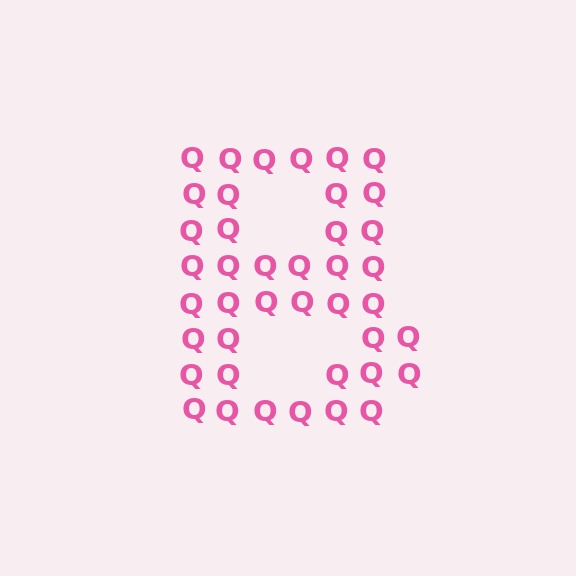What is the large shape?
The large shape is the letter B.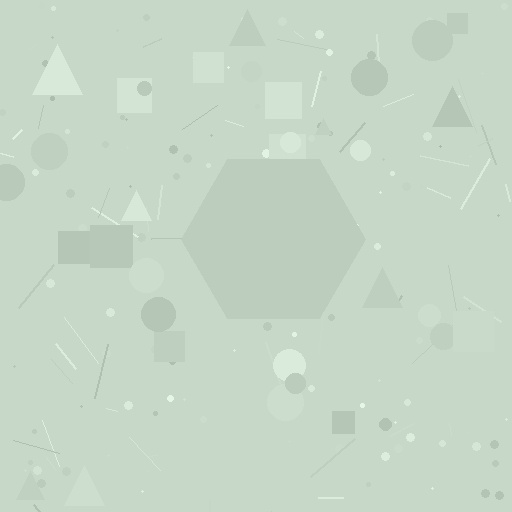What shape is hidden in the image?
A hexagon is hidden in the image.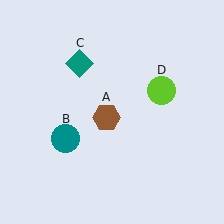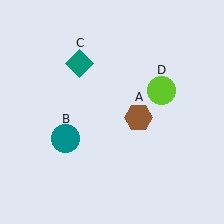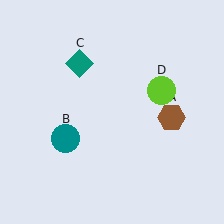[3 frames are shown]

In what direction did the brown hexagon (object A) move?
The brown hexagon (object A) moved right.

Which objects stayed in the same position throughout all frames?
Teal circle (object B) and teal diamond (object C) and lime circle (object D) remained stationary.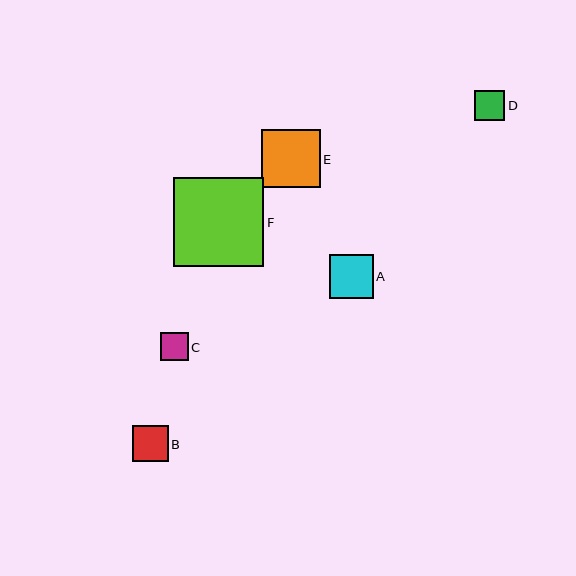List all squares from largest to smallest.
From largest to smallest: F, E, A, B, D, C.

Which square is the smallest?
Square C is the smallest with a size of approximately 28 pixels.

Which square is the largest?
Square F is the largest with a size of approximately 90 pixels.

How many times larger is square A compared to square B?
Square A is approximately 1.2 times the size of square B.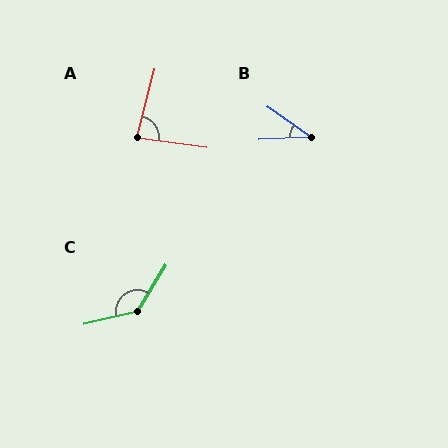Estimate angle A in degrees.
Approximately 83 degrees.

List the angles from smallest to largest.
B (37°), A (83°), C (134°).